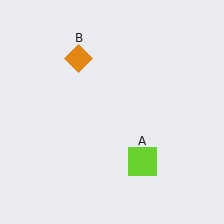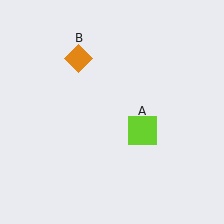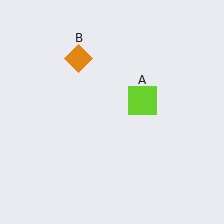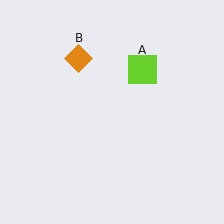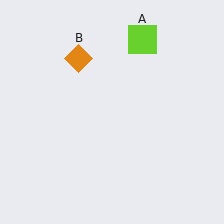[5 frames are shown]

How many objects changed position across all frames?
1 object changed position: lime square (object A).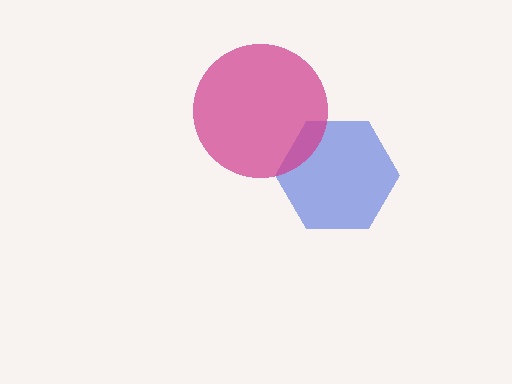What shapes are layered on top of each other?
The layered shapes are: a blue hexagon, a magenta circle.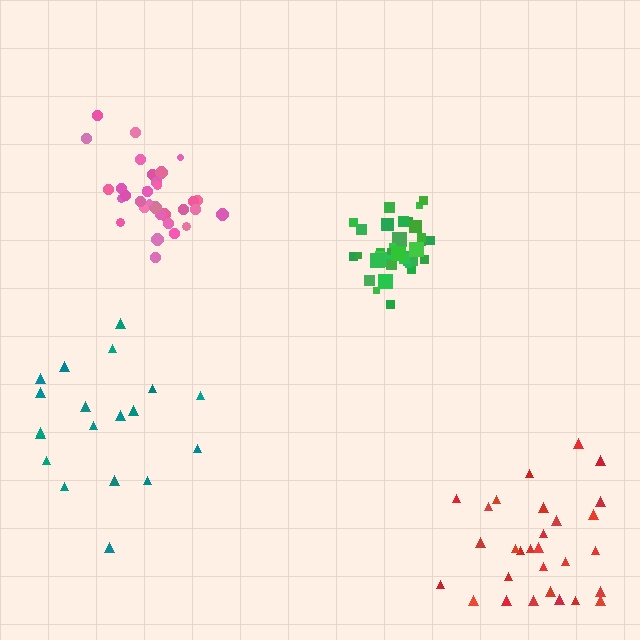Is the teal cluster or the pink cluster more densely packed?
Pink.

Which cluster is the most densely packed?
Green.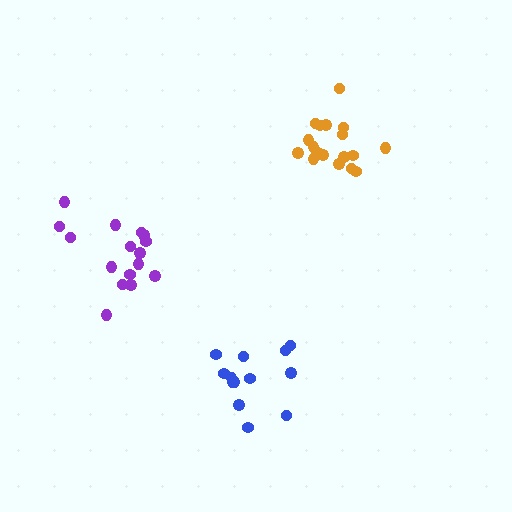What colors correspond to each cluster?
The clusters are colored: orange, purple, blue.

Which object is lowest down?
The blue cluster is bottommost.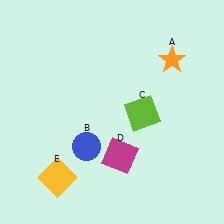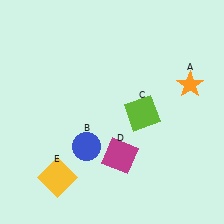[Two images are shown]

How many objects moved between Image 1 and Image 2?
1 object moved between the two images.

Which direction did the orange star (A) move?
The orange star (A) moved down.